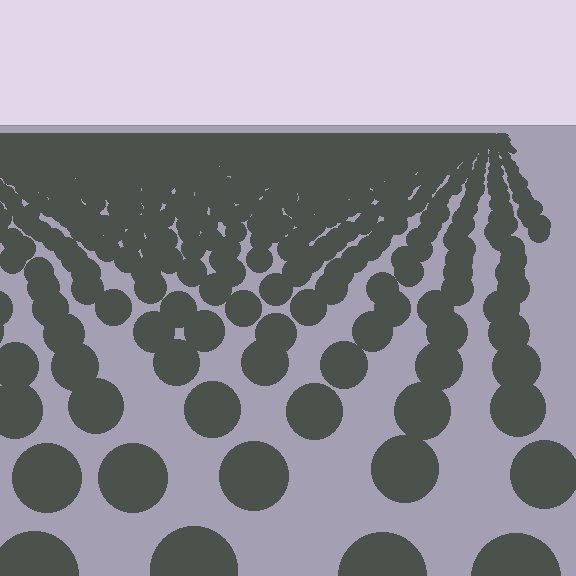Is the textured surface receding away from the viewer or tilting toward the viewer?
The surface is receding away from the viewer. Texture elements get smaller and denser toward the top.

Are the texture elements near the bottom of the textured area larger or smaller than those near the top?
Larger. Near the bottom, elements are closer to the viewer and appear at a bigger on-screen size.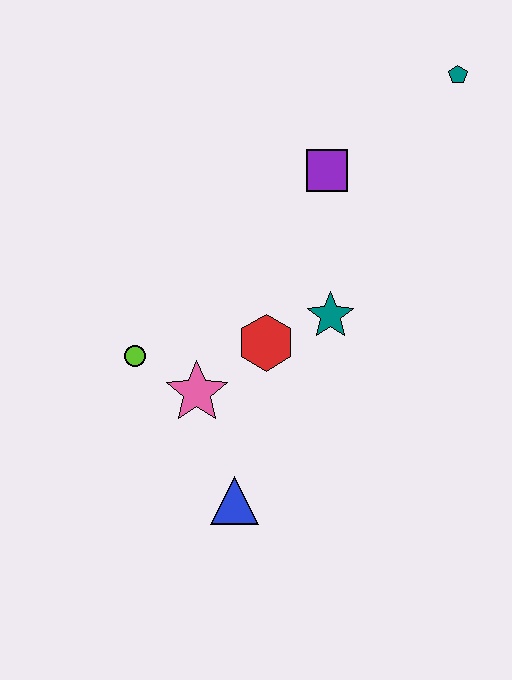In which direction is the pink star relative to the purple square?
The pink star is below the purple square.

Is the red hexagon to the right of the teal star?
No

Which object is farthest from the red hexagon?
The teal pentagon is farthest from the red hexagon.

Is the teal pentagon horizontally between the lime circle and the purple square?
No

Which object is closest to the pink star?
The lime circle is closest to the pink star.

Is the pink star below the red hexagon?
Yes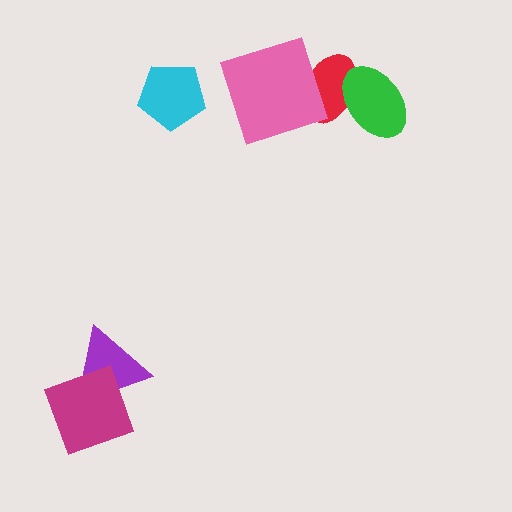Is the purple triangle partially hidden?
Yes, it is partially covered by another shape.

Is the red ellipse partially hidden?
Yes, it is partially covered by another shape.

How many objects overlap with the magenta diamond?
1 object overlaps with the magenta diamond.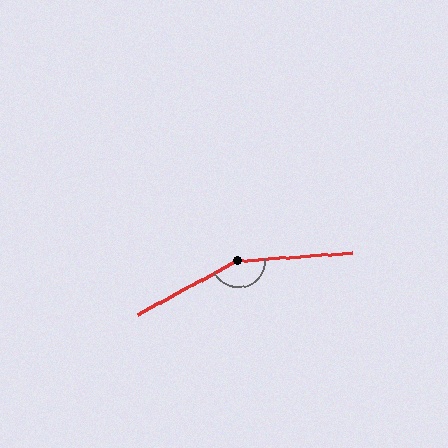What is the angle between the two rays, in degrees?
Approximately 155 degrees.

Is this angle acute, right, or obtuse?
It is obtuse.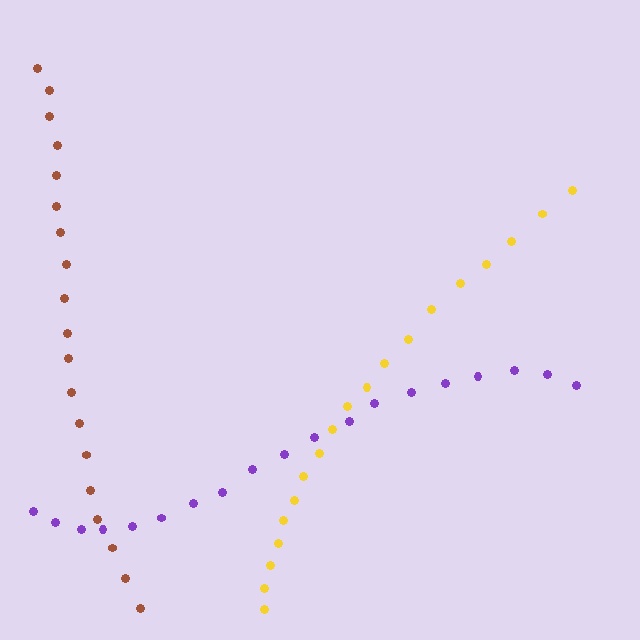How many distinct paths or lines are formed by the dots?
There are 3 distinct paths.